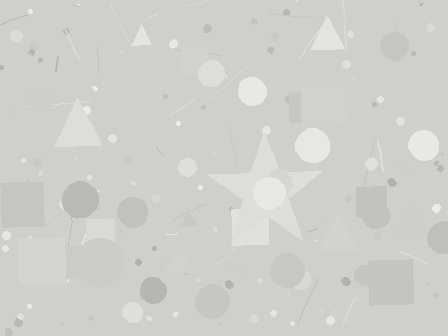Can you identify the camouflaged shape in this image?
The camouflaged shape is a star.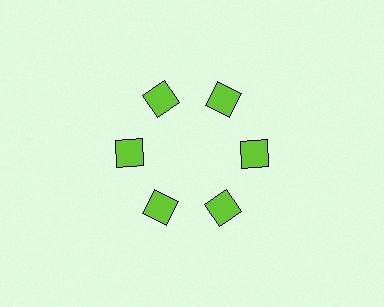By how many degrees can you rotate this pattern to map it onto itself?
The pattern maps onto itself every 60 degrees of rotation.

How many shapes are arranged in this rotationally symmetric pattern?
There are 6 shapes, arranged in 6 groups of 1.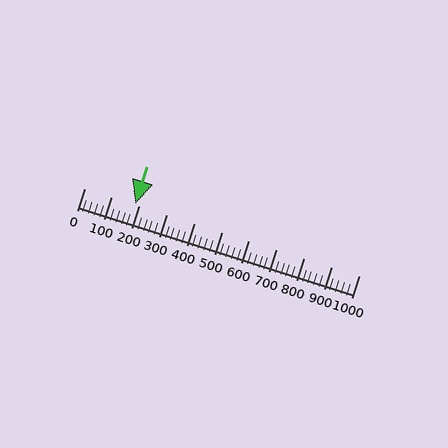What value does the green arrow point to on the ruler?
The green arrow points to approximately 185.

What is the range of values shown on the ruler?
The ruler shows values from 0 to 1000.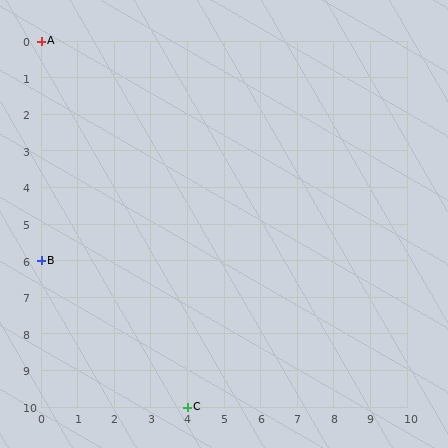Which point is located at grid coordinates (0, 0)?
Point A is at (0, 0).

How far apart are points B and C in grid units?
Points B and C are 4 columns and 4 rows apart (about 5.7 grid units diagonally).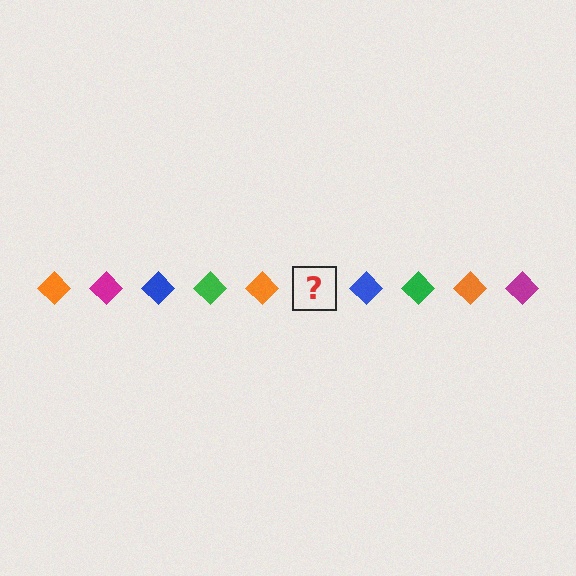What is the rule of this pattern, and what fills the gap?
The rule is that the pattern cycles through orange, magenta, blue, green diamonds. The gap should be filled with a magenta diamond.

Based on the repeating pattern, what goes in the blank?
The blank should be a magenta diamond.